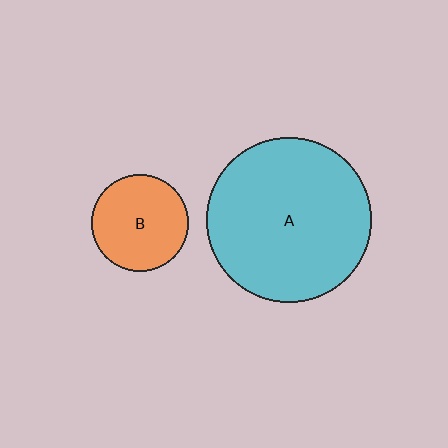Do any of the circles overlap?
No, none of the circles overlap.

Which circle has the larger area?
Circle A (cyan).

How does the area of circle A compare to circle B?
Approximately 2.9 times.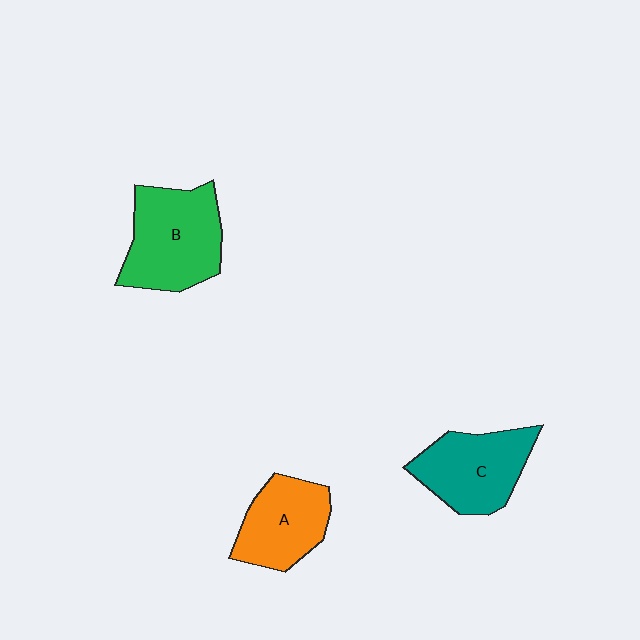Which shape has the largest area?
Shape B (green).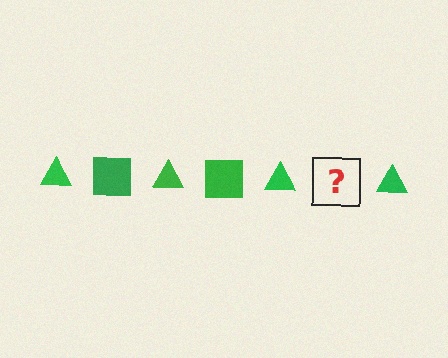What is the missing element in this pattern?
The missing element is a green square.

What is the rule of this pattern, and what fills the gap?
The rule is that the pattern cycles through triangle, square shapes in green. The gap should be filled with a green square.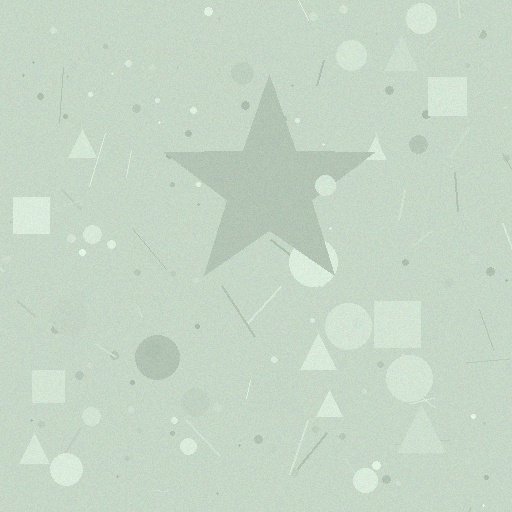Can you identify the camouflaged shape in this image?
The camouflaged shape is a star.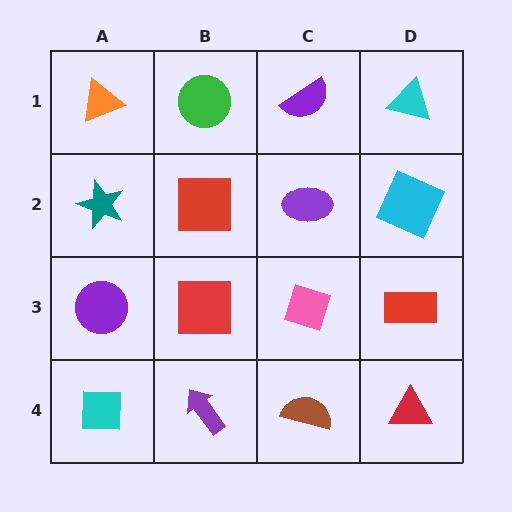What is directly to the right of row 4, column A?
A purple arrow.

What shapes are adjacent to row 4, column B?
A red square (row 3, column B), a cyan square (row 4, column A), a brown semicircle (row 4, column C).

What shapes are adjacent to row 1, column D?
A cyan square (row 2, column D), a purple semicircle (row 1, column C).